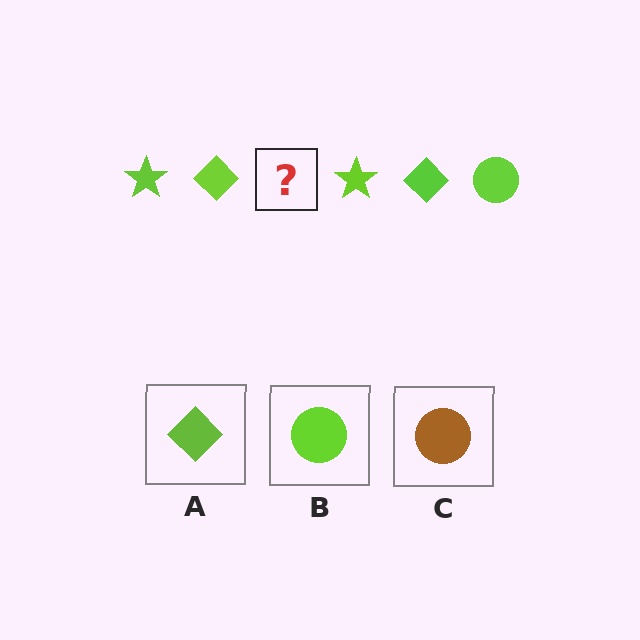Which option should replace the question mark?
Option B.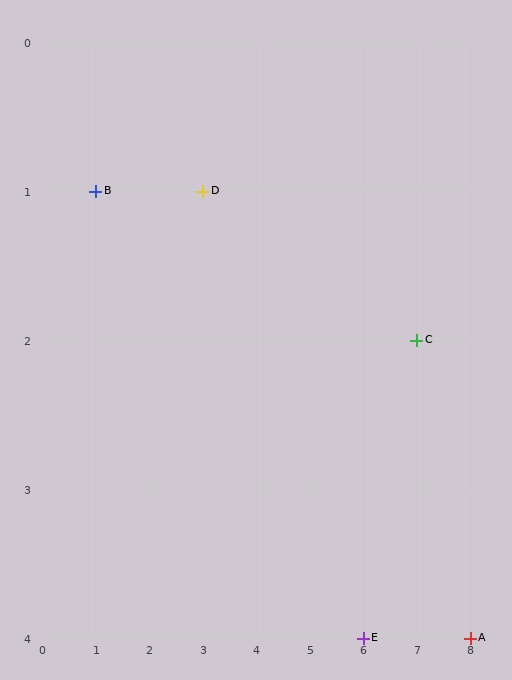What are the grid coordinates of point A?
Point A is at grid coordinates (8, 4).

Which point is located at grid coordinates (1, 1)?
Point B is at (1, 1).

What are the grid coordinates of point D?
Point D is at grid coordinates (3, 1).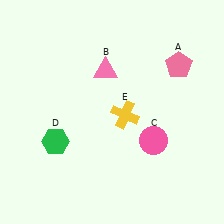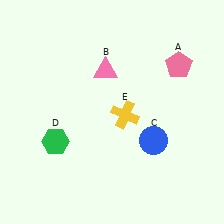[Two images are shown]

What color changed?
The circle (C) changed from pink in Image 1 to blue in Image 2.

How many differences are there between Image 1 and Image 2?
There is 1 difference between the two images.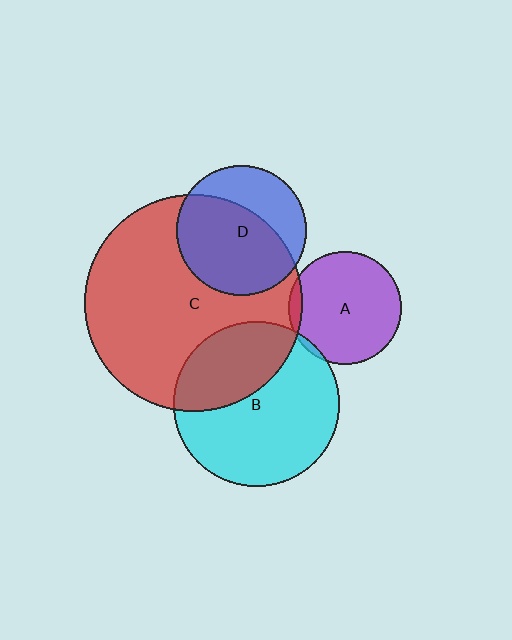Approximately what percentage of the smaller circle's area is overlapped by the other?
Approximately 65%.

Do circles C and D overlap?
Yes.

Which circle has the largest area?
Circle C (red).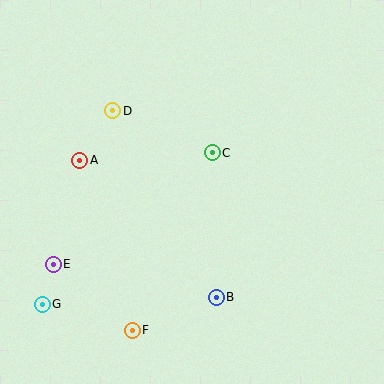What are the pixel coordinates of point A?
Point A is at (80, 160).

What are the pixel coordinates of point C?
Point C is at (212, 153).